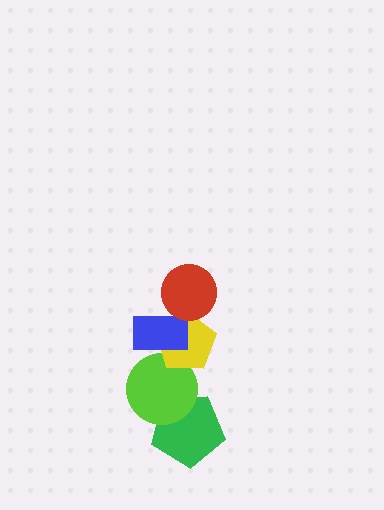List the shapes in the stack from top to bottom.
From top to bottom: the red circle, the blue rectangle, the yellow pentagon, the lime circle, the green pentagon.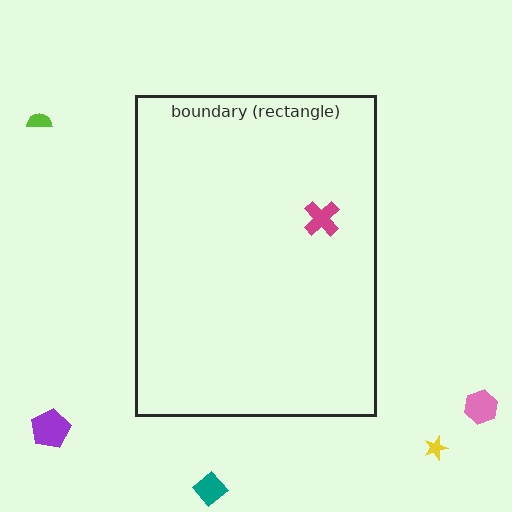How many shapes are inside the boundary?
1 inside, 5 outside.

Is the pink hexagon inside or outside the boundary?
Outside.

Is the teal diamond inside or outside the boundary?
Outside.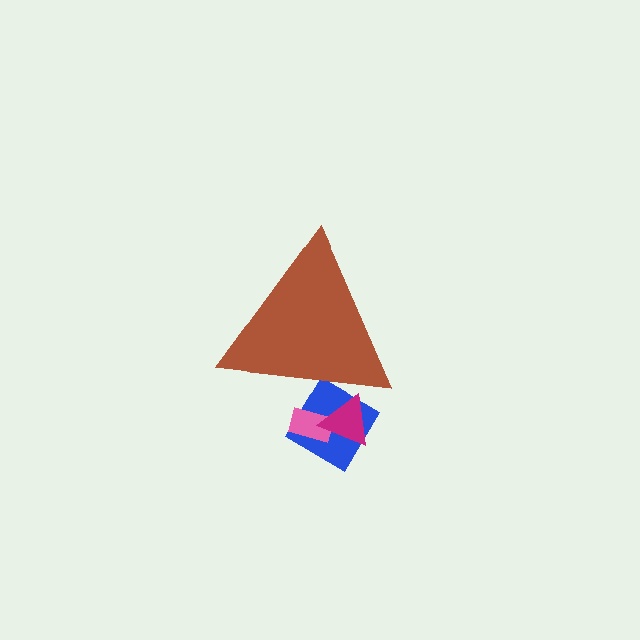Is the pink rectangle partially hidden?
Yes, the pink rectangle is partially hidden behind the brown triangle.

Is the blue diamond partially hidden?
Yes, the blue diamond is partially hidden behind the brown triangle.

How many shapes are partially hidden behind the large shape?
3 shapes are partially hidden.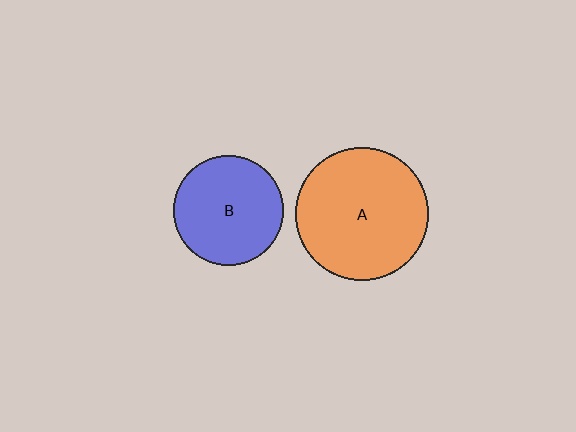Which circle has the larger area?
Circle A (orange).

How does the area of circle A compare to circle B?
Approximately 1.4 times.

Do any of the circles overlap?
No, none of the circles overlap.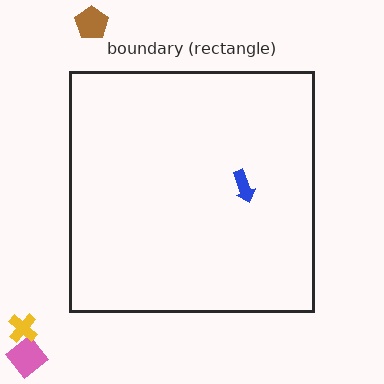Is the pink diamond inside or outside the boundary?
Outside.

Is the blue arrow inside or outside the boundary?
Inside.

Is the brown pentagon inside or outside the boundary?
Outside.